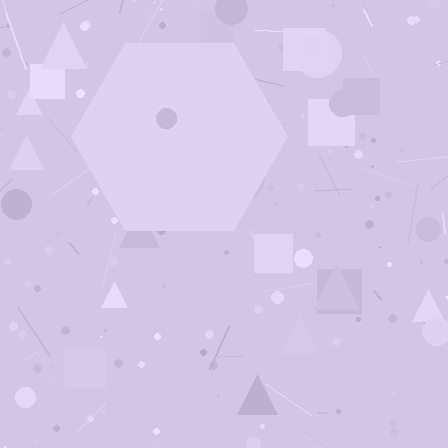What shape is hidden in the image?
A hexagon is hidden in the image.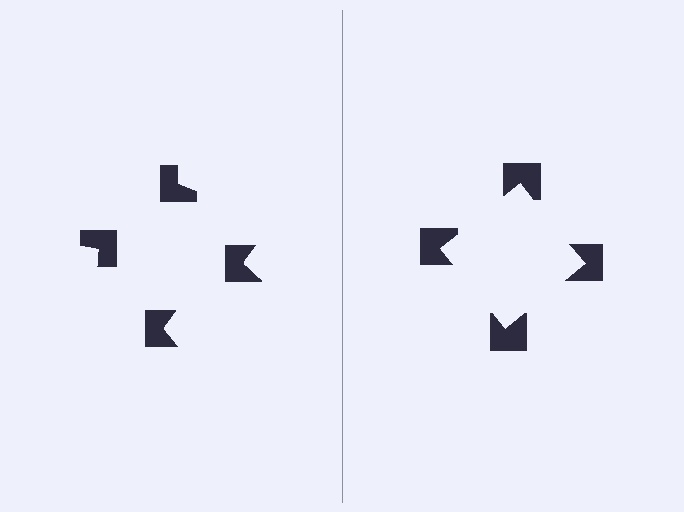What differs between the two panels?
The notched squares are positioned identically on both sides; only the wedge orientations differ. On the right they align to a square; on the left they are misaligned.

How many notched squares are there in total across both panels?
8 — 4 on each side.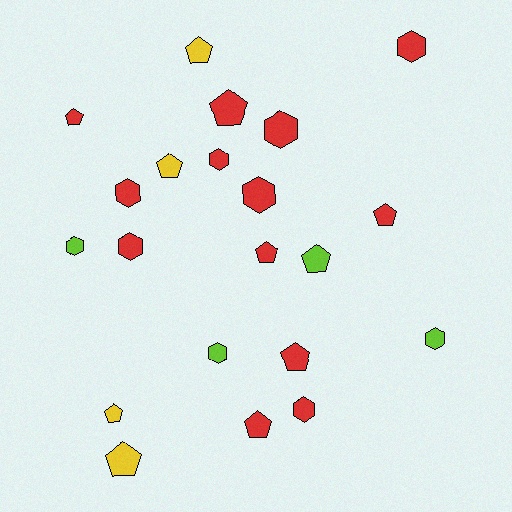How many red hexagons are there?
There are 7 red hexagons.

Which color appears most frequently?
Red, with 13 objects.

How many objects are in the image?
There are 21 objects.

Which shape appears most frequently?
Pentagon, with 11 objects.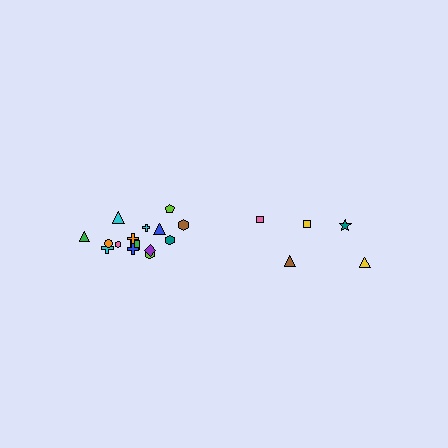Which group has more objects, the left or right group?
The left group.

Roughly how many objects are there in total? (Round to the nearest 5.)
Roughly 20 objects in total.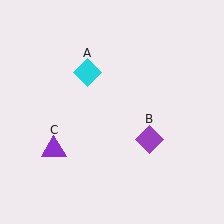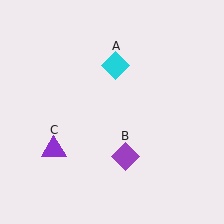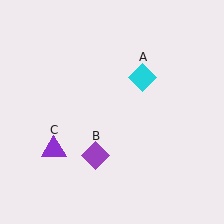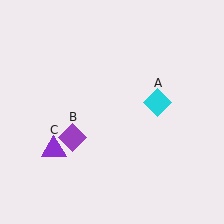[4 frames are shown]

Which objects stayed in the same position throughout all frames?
Purple triangle (object C) remained stationary.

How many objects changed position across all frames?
2 objects changed position: cyan diamond (object A), purple diamond (object B).